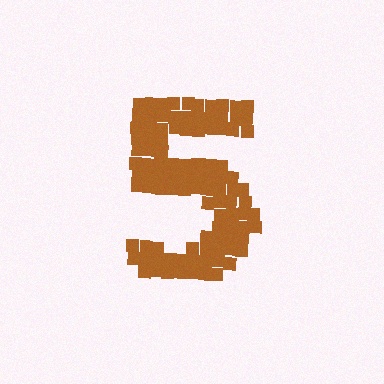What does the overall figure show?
The overall figure shows the digit 5.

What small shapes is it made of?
It is made of small squares.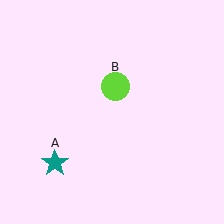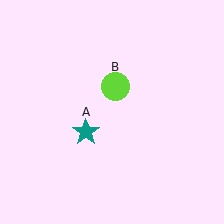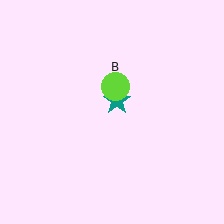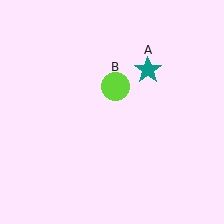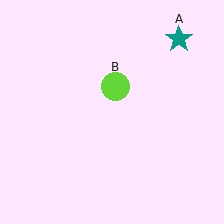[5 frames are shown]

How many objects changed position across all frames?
1 object changed position: teal star (object A).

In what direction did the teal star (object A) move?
The teal star (object A) moved up and to the right.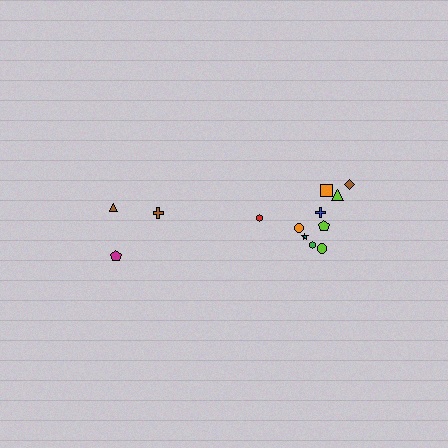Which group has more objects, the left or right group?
The right group.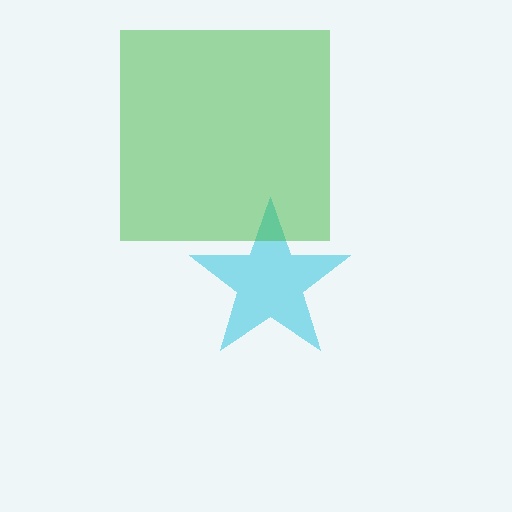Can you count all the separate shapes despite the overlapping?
Yes, there are 2 separate shapes.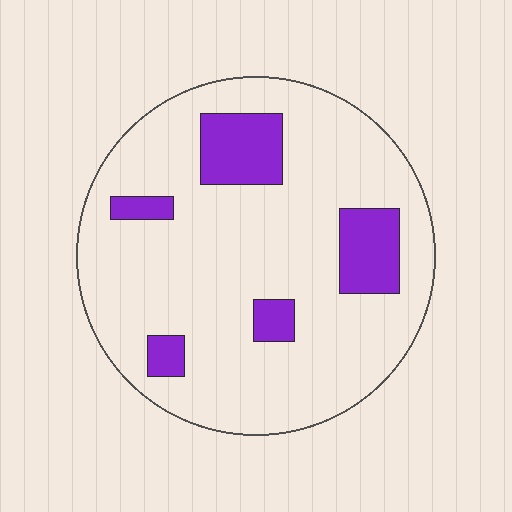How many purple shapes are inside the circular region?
5.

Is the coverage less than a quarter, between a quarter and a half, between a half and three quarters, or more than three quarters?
Less than a quarter.